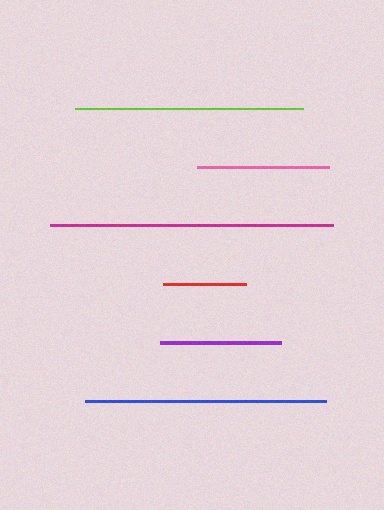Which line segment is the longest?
The magenta line is the longest at approximately 284 pixels.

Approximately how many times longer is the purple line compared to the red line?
The purple line is approximately 1.5 times the length of the red line.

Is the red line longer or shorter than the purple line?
The purple line is longer than the red line.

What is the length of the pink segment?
The pink segment is approximately 131 pixels long.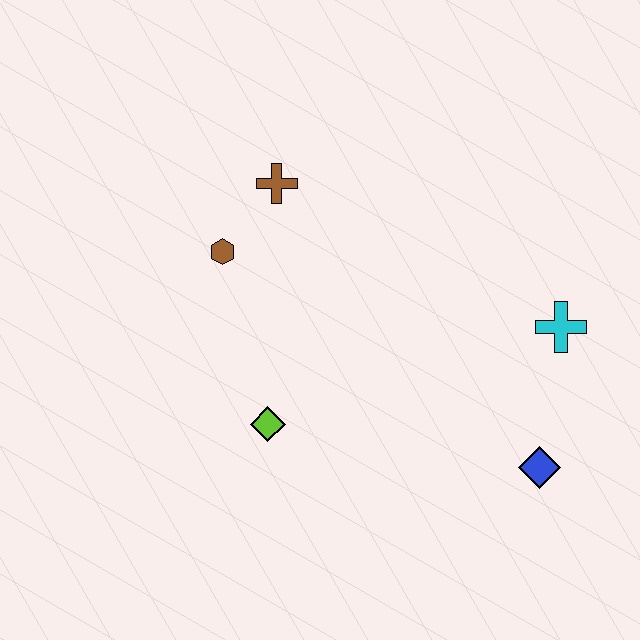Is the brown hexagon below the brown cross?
Yes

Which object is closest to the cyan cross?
The blue diamond is closest to the cyan cross.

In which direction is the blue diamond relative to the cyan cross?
The blue diamond is below the cyan cross.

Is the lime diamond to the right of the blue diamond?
No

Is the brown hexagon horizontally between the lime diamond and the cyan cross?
No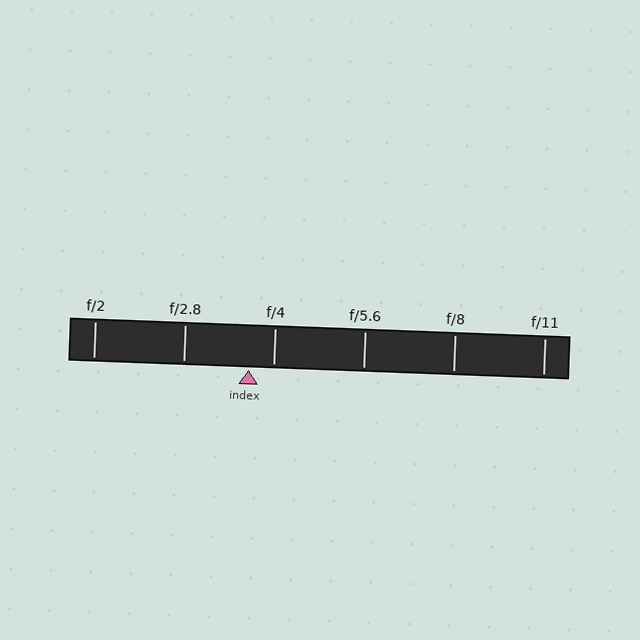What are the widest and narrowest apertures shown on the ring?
The widest aperture shown is f/2 and the narrowest is f/11.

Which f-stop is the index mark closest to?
The index mark is closest to f/4.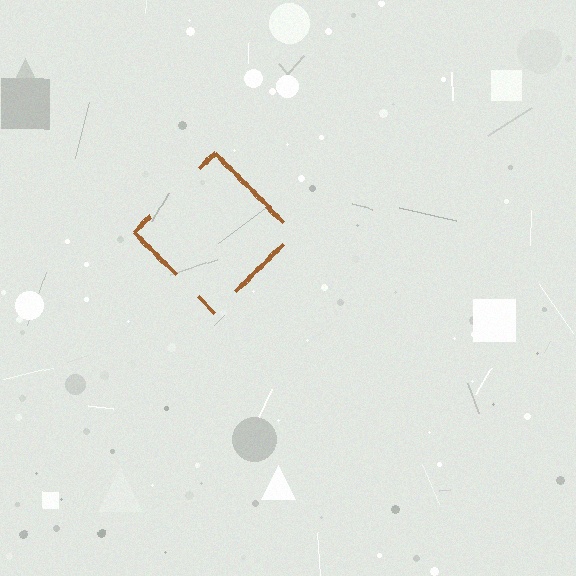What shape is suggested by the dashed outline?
The dashed outline suggests a diamond.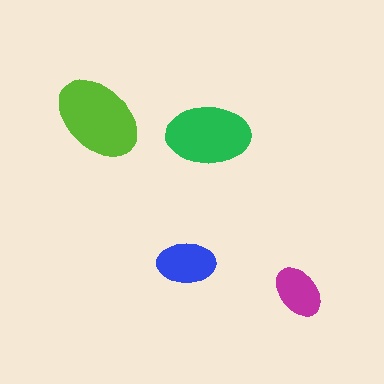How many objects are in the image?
There are 4 objects in the image.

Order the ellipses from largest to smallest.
the lime one, the green one, the blue one, the magenta one.